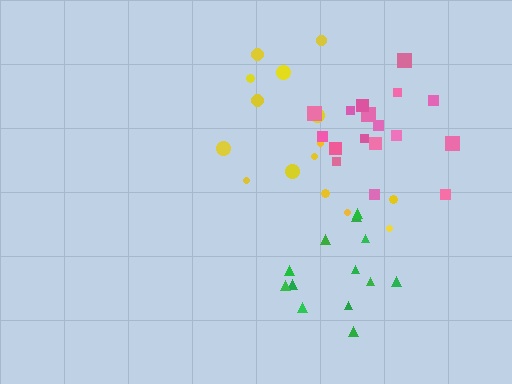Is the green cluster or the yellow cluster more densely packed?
Green.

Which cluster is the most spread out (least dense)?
Yellow.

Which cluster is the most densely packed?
Pink.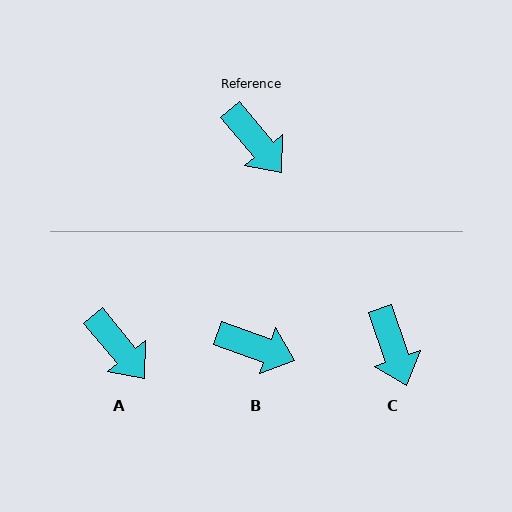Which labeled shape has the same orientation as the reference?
A.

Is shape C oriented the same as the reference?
No, it is off by about 20 degrees.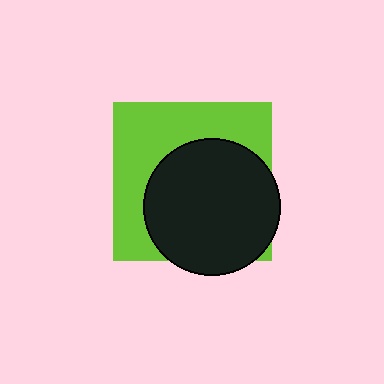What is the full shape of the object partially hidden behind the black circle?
The partially hidden object is a lime square.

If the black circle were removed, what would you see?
You would see the complete lime square.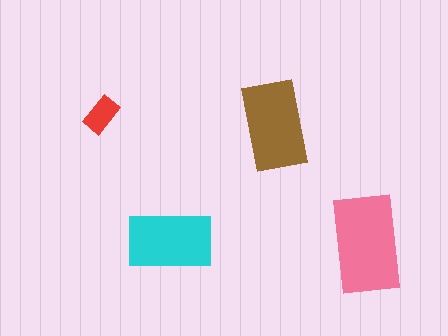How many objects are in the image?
There are 4 objects in the image.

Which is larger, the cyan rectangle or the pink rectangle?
The pink one.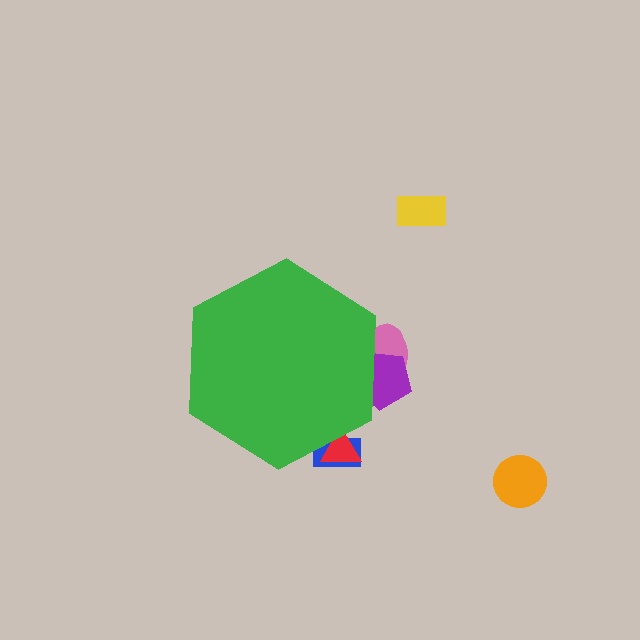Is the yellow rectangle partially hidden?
No, the yellow rectangle is fully visible.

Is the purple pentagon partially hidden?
Yes, the purple pentagon is partially hidden behind the green hexagon.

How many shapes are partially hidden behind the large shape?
4 shapes are partially hidden.